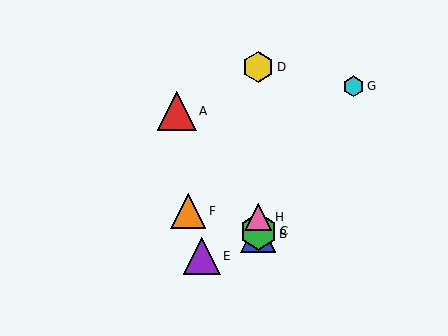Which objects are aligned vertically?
Objects B, C, D, H are aligned vertically.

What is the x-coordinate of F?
Object F is at x≈188.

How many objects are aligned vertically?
4 objects (B, C, D, H) are aligned vertically.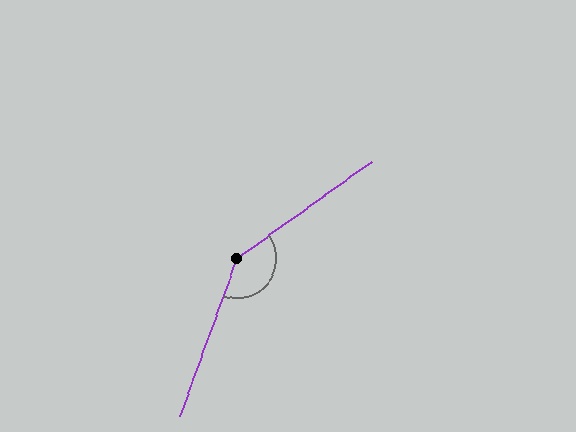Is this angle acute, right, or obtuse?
It is obtuse.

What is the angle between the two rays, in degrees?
Approximately 146 degrees.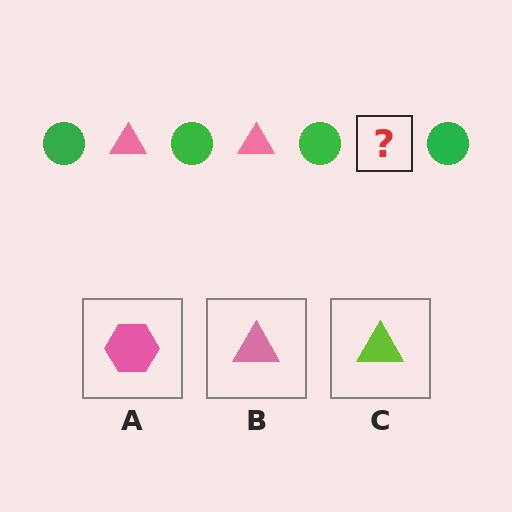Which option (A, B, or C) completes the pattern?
B.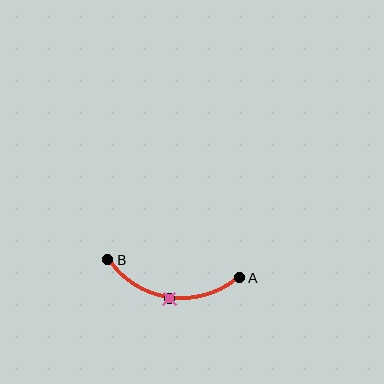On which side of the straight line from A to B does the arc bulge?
The arc bulges below the straight line connecting A and B.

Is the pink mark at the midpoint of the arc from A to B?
Yes. The pink mark lies on the arc at equal arc-length from both A and B — it is the arc midpoint.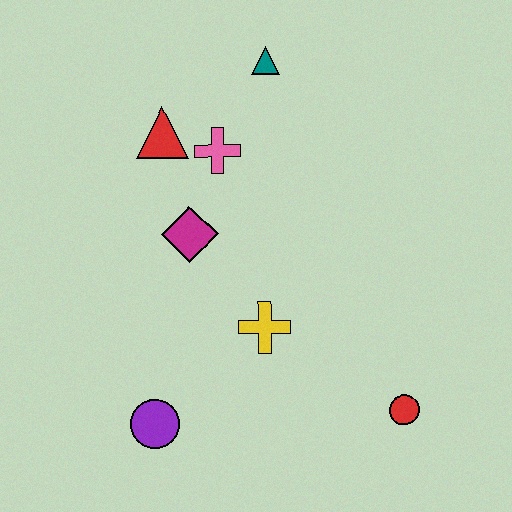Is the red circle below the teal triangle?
Yes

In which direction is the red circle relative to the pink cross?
The red circle is below the pink cross.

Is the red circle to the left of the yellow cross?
No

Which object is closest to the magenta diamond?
The pink cross is closest to the magenta diamond.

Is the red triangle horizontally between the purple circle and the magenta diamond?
Yes